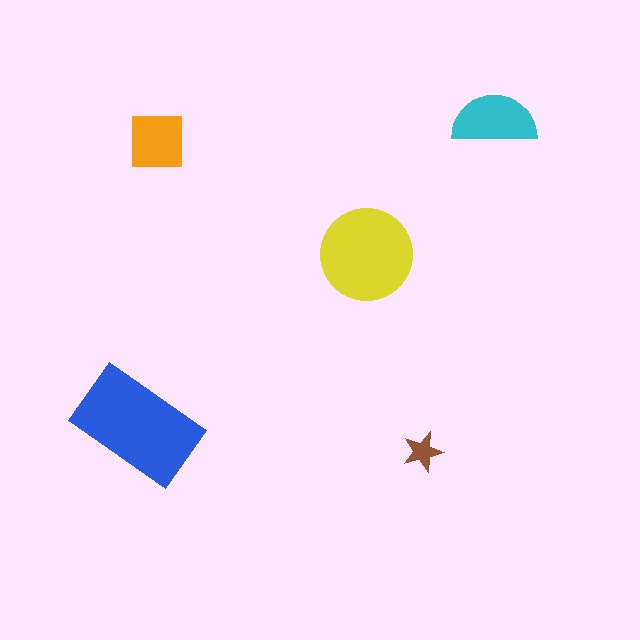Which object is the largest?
The blue rectangle.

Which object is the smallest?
The brown star.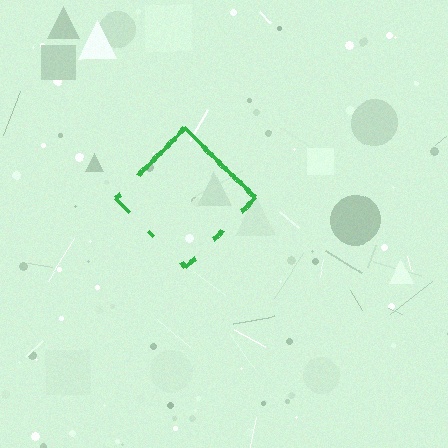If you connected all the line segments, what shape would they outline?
They would outline a diamond.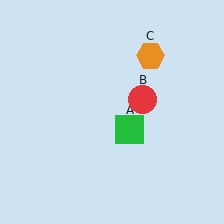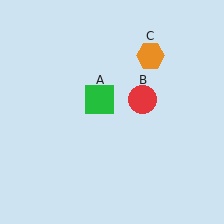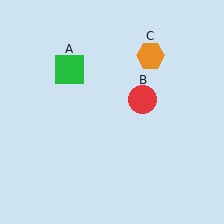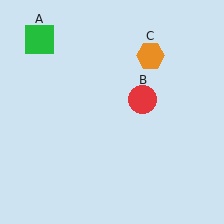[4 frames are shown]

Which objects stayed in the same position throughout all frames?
Red circle (object B) and orange hexagon (object C) remained stationary.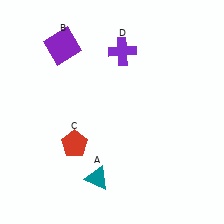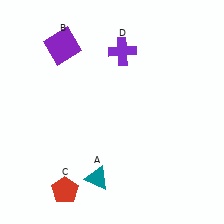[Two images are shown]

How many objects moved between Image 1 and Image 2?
1 object moved between the two images.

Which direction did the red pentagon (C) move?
The red pentagon (C) moved down.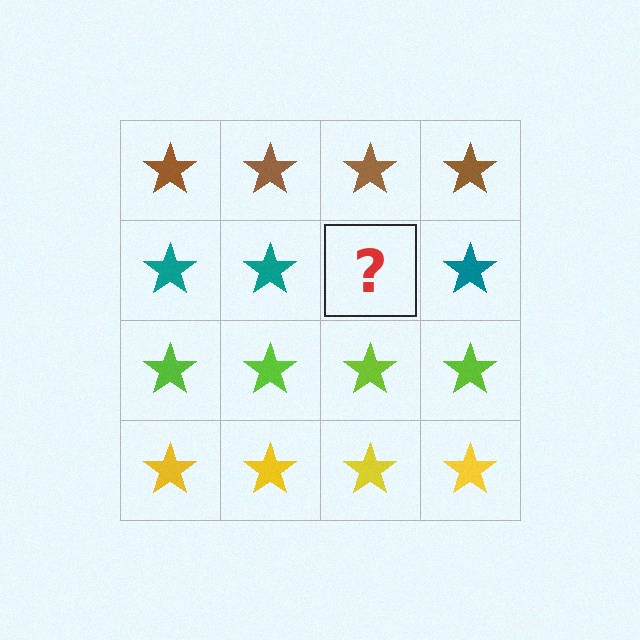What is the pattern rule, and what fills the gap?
The rule is that each row has a consistent color. The gap should be filled with a teal star.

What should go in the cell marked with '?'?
The missing cell should contain a teal star.